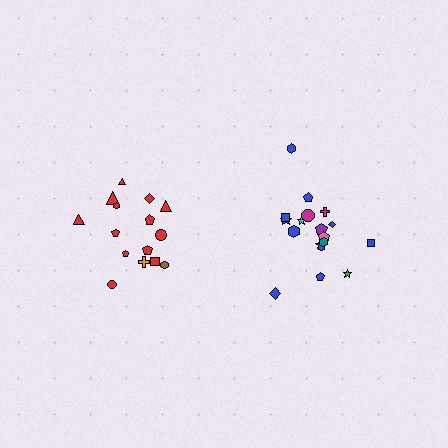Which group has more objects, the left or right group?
The right group.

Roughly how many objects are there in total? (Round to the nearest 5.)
Roughly 35 objects in total.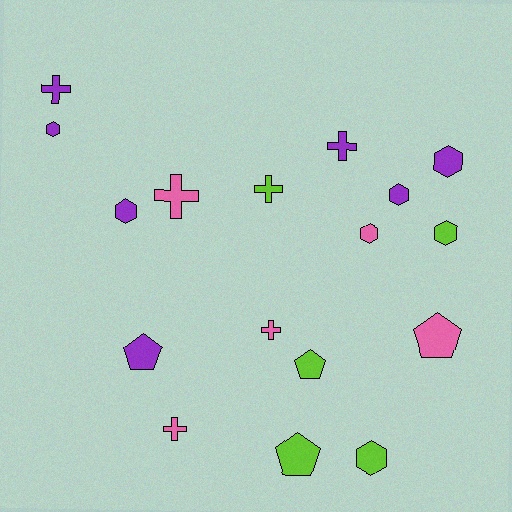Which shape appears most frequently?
Hexagon, with 7 objects.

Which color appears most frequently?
Purple, with 7 objects.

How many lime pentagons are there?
There are 2 lime pentagons.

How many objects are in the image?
There are 17 objects.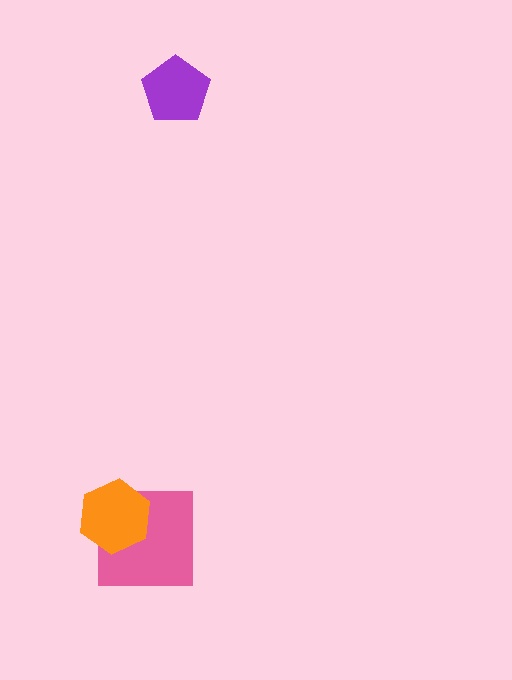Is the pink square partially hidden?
Yes, it is partially covered by another shape.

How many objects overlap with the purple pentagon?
0 objects overlap with the purple pentagon.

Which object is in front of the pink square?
The orange hexagon is in front of the pink square.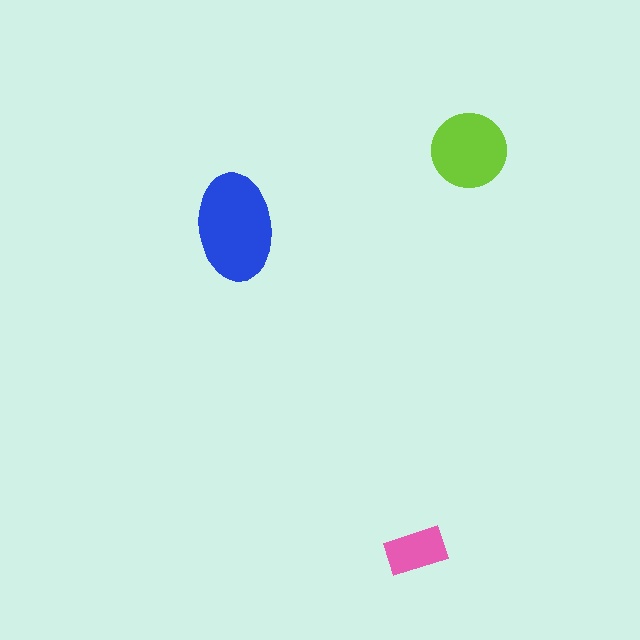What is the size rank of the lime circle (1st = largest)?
2nd.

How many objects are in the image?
There are 3 objects in the image.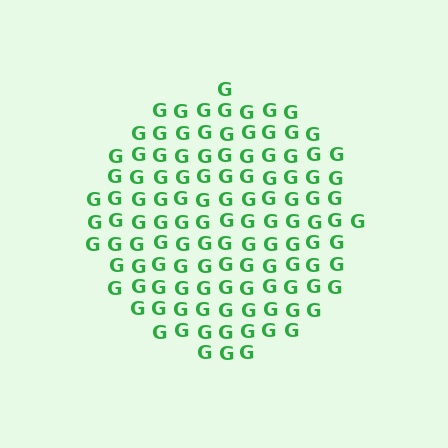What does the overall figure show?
The overall figure shows a circle.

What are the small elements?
The small elements are letter G's.